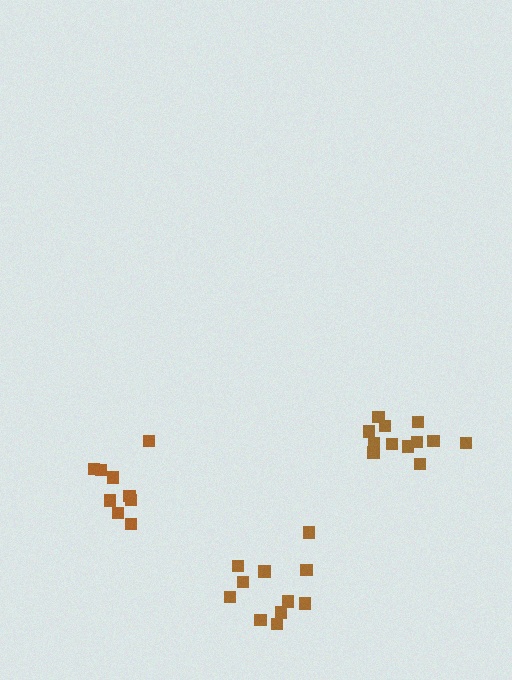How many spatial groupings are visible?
There are 3 spatial groupings.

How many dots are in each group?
Group 1: 11 dots, Group 2: 12 dots, Group 3: 9 dots (32 total).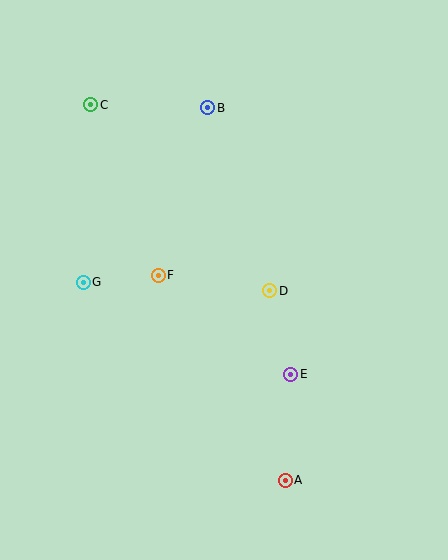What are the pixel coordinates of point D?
Point D is at (270, 291).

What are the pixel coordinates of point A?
Point A is at (285, 480).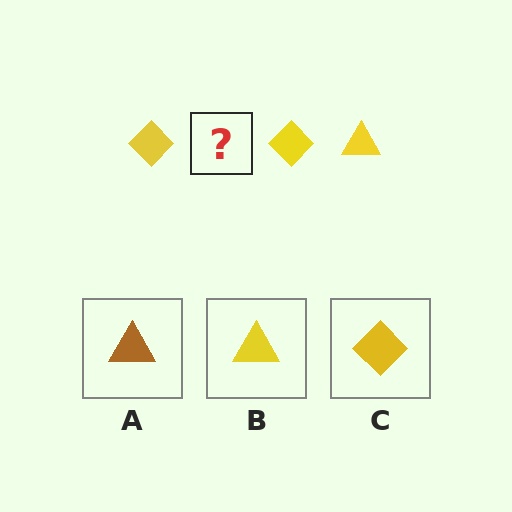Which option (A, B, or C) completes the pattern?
B.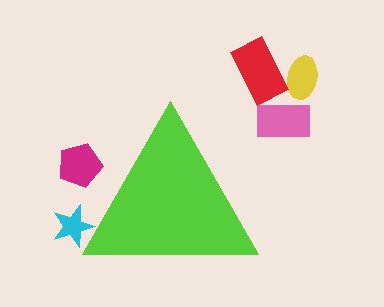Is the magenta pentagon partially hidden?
Yes, the magenta pentagon is partially hidden behind the lime triangle.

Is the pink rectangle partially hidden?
No, the pink rectangle is fully visible.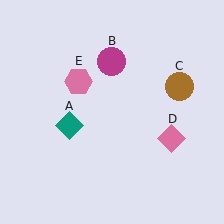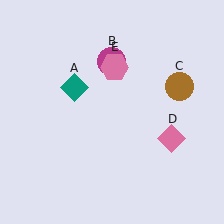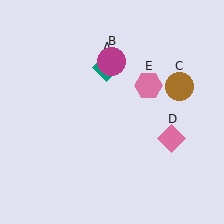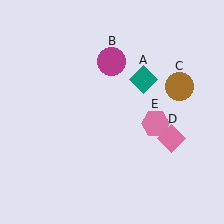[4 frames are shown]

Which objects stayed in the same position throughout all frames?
Magenta circle (object B) and brown circle (object C) and pink diamond (object D) remained stationary.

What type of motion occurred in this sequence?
The teal diamond (object A), pink hexagon (object E) rotated clockwise around the center of the scene.